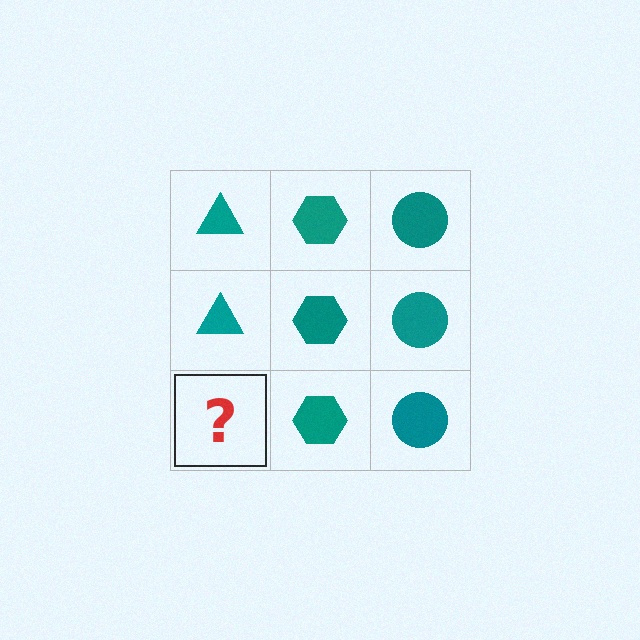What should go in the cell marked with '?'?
The missing cell should contain a teal triangle.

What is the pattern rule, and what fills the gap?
The rule is that each column has a consistent shape. The gap should be filled with a teal triangle.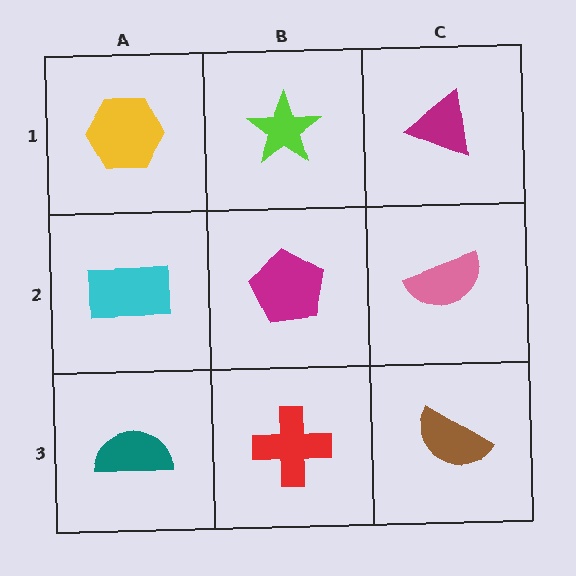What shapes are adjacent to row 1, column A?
A cyan rectangle (row 2, column A), a lime star (row 1, column B).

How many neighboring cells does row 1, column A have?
2.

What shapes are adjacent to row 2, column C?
A magenta triangle (row 1, column C), a brown semicircle (row 3, column C), a magenta pentagon (row 2, column B).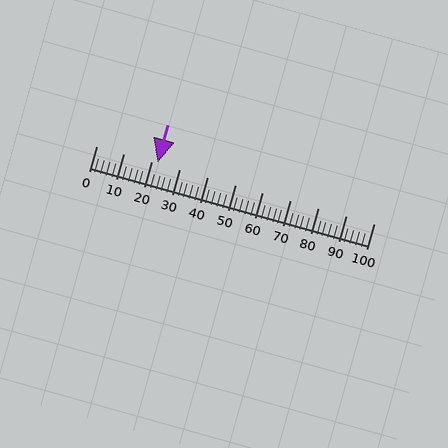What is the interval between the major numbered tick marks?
The major tick marks are spaced 10 units apart.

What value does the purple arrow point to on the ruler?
The purple arrow points to approximately 22.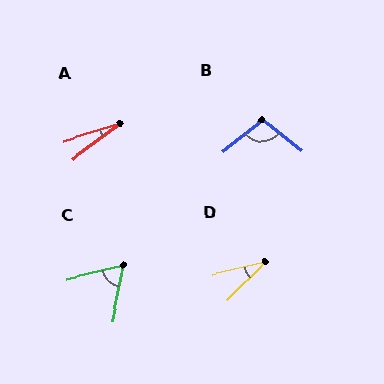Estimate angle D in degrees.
Approximately 32 degrees.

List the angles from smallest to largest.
A (19°), D (32°), C (65°), B (103°).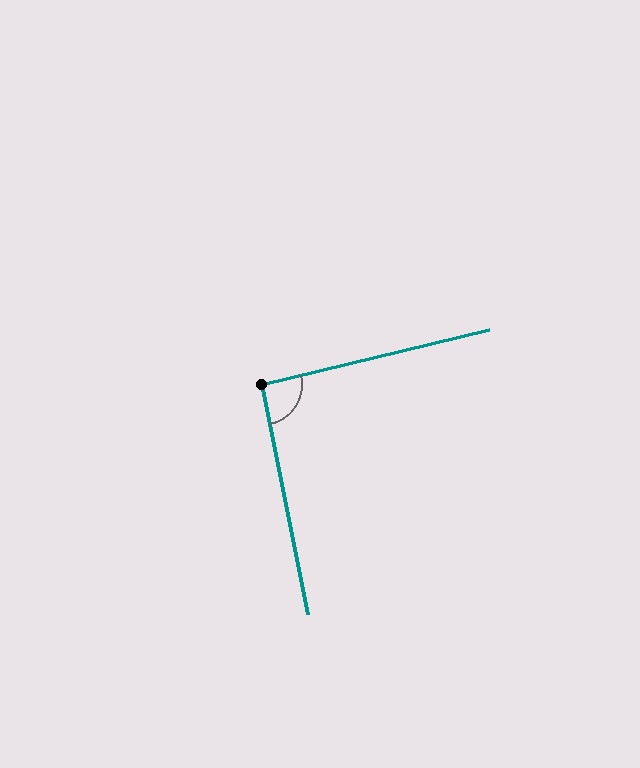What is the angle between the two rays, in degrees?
Approximately 92 degrees.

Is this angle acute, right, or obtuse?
It is approximately a right angle.